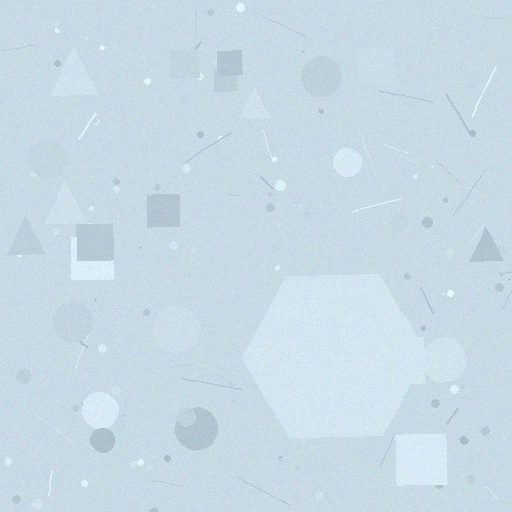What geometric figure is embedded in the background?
A hexagon is embedded in the background.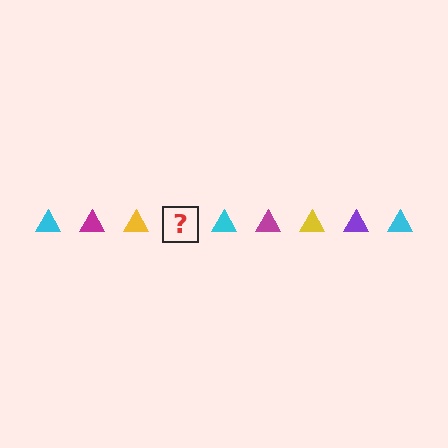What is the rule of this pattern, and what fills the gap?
The rule is that the pattern cycles through cyan, magenta, yellow, purple triangles. The gap should be filled with a purple triangle.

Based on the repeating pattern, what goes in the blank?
The blank should be a purple triangle.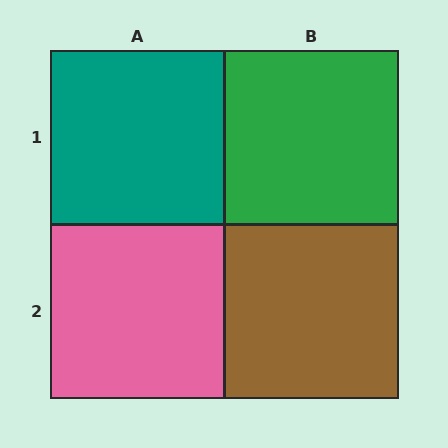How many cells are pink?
1 cell is pink.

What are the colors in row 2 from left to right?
Pink, brown.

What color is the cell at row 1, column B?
Green.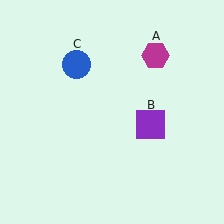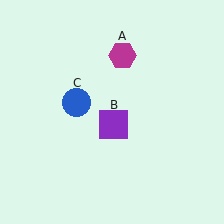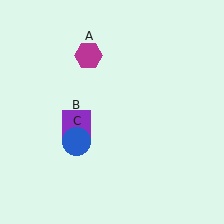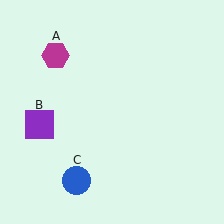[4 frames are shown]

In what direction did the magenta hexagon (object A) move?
The magenta hexagon (object A) moved left.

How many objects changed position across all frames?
3 objects changed position: magenta hexagon (object A), purple square (object B), blue circle (object C).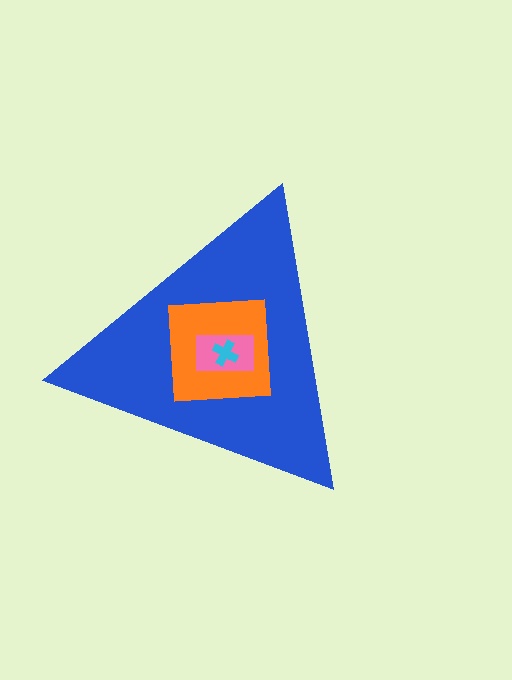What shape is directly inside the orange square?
The pink rectangle.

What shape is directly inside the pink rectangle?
The cyan cross.